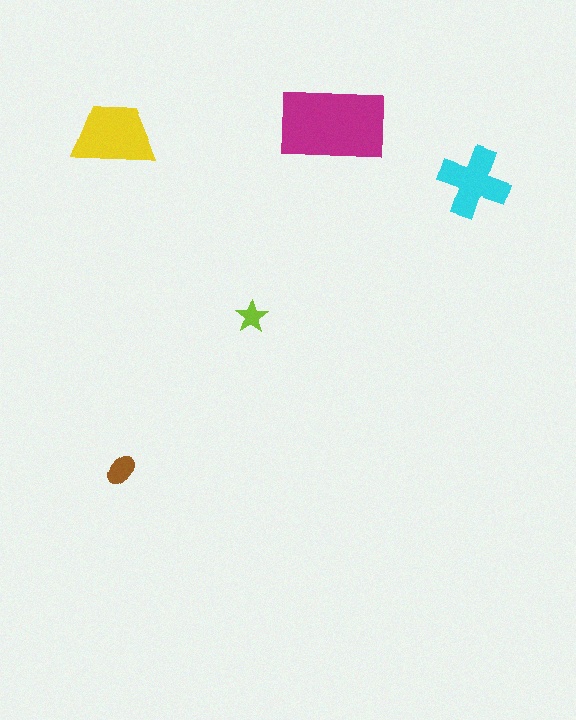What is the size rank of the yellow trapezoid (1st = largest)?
2nd.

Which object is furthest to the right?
The cyan cross is rightmost.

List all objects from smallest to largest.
The lime star, the brown ellipse, the cyan cross, the yellow trapezoid, the magenta rectangle.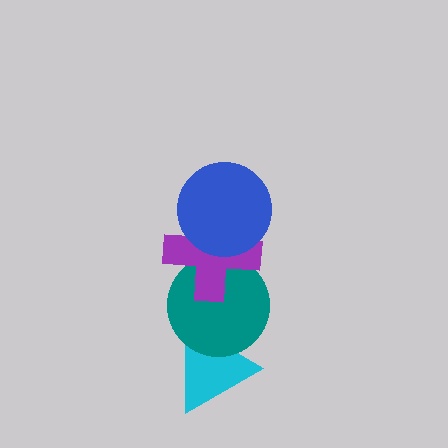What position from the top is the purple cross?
The purple cross is 2nd from the top.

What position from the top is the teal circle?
The teal circle is 3rd from the top.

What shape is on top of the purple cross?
The blue circle is on top of the purple cross.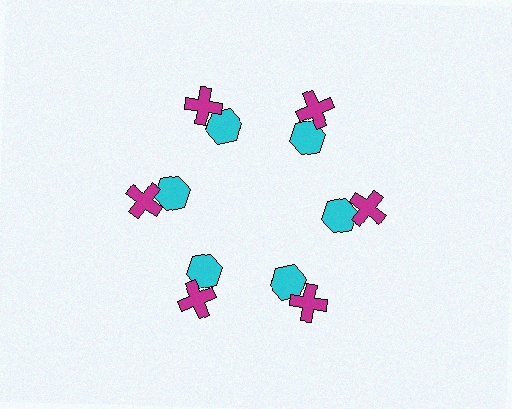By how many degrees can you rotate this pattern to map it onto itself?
The pattern maps onto itself every 60 degrees of rotation.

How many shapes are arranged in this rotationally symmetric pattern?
There are 12 shapes, arranged in 6 groups of 2.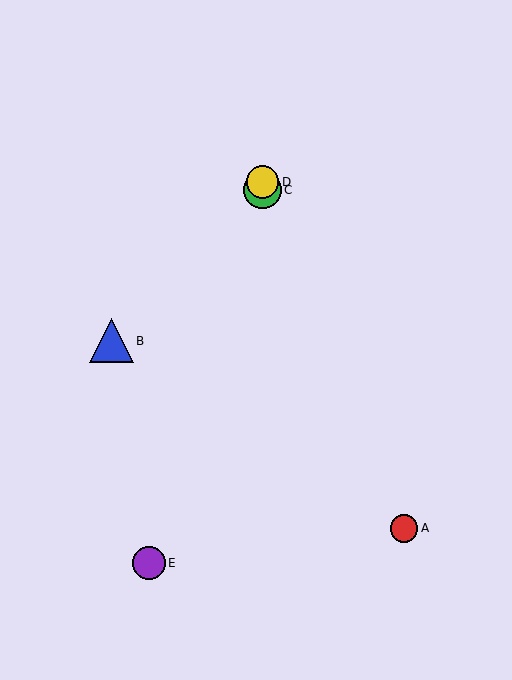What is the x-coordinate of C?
Object C is at x≈262.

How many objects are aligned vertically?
2 objects (C, D) are aligned vertically.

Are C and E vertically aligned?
No, C is at x≈262 and E is at x≈149.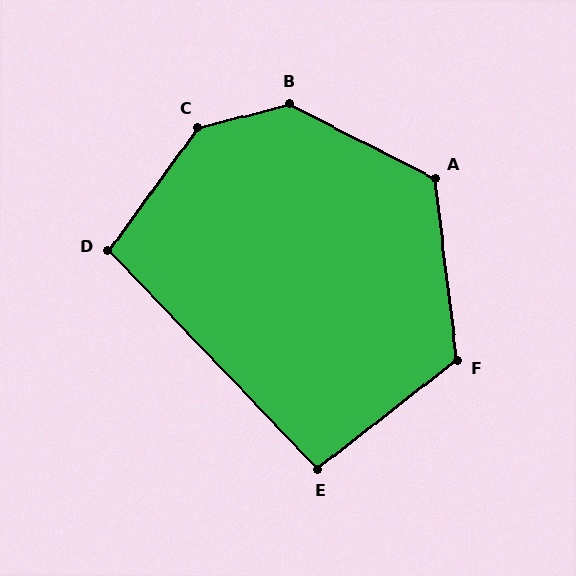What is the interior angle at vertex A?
Approximately 124 degrees (obtuse).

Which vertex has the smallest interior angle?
E, at approximately 96 degrees.